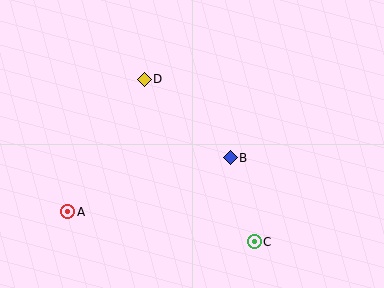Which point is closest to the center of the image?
Point B at (230, 158) is closest to the center.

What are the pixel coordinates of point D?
Point D is at (144, 79).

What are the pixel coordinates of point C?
Point C is at (254, 242).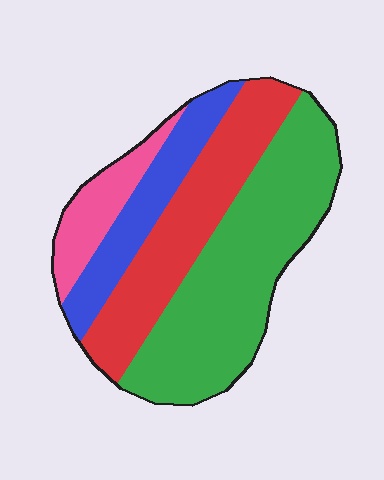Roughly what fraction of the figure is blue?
Blue covers around 15% of the figure.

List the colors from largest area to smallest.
From largest to smallest: green, red, blue, pink.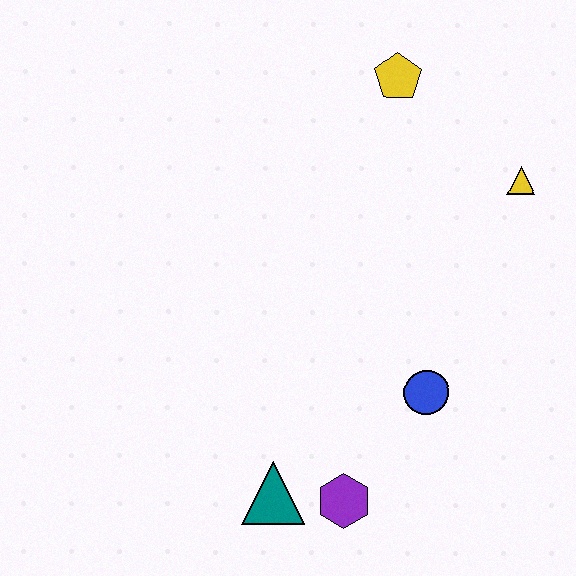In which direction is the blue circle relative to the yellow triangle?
The blue circle is below the yellow triangle.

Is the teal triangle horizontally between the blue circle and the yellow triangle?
No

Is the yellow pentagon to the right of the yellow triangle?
No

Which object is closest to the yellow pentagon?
The yellow triangle is closest to the yellow pentagon.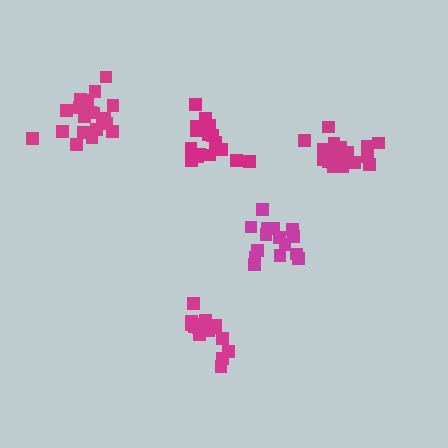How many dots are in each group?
Group 1: 16 dots, Group 2: 15 dots, Group 3: 20 dots, Group 4: 17 dots, Group 5: 20 dots (88 total).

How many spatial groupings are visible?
There are 5 spatial groupings.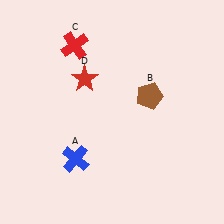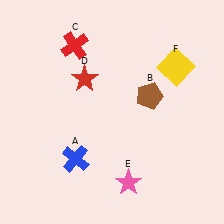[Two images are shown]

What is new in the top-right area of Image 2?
A yellow square (F) was added in the top-right area of Image 2.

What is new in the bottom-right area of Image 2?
A pink star (E) was added in the bottom-right area of Image 2.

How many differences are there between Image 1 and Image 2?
There are 2 differences between the two images.